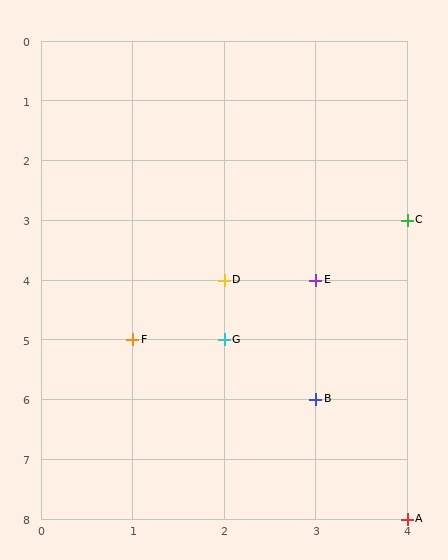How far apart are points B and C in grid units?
Points B and C are 1 column and 3 rows apart (about 3.2 grid units diagonally).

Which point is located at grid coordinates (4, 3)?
Point C is at (4, 3).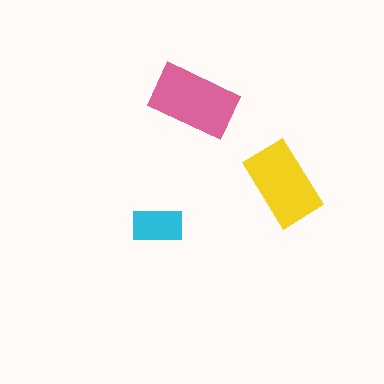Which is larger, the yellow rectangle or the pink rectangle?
The pink one.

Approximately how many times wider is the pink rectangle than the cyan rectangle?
About 1.5 times wider.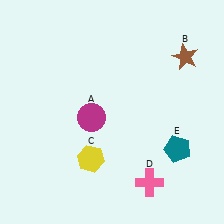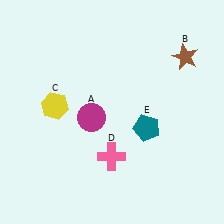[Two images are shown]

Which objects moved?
The objects that moved are: the yellow hexagon (C), the pink cross (D), the teal pentagon (E).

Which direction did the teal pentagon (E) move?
The teal pentagon (E) moved left.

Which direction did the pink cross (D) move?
The pink cross (D) moved left.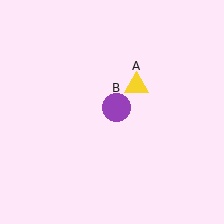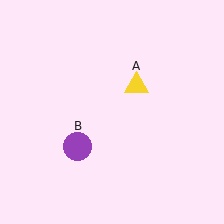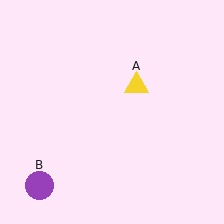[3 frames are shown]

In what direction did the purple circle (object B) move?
The purple circle (object B) moved down and to the left.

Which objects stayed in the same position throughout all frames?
Yellow triangle (object A) remained stationary.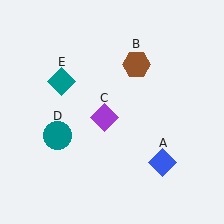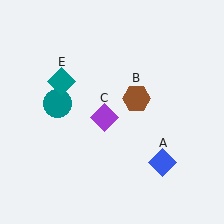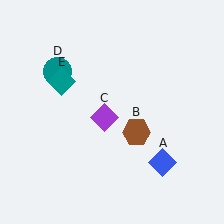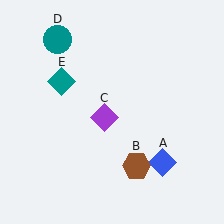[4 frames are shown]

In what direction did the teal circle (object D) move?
The teal circle (object D) moved up.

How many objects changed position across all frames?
2 objects changed position: brown hexagon (object B), teal circle (object D).